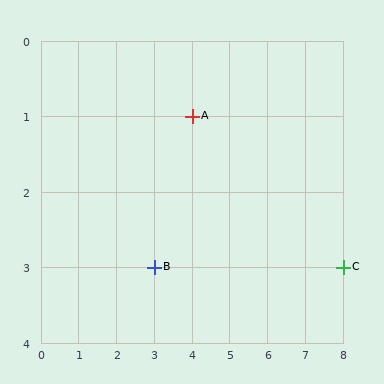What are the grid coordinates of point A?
Point A is at grid coordinates (4, 1).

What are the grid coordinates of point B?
Point B is at grid coordinates (3, 3).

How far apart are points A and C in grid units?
Points A and C are 4 columns and 2 rows apart (about 4.5 grid units diagonally).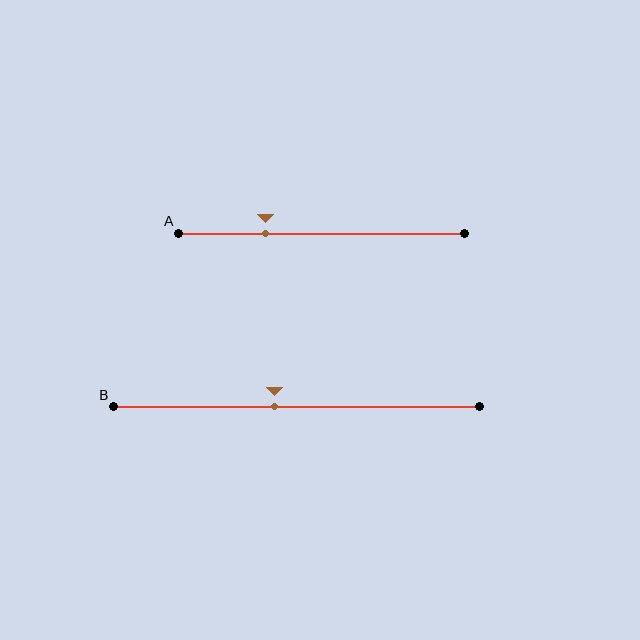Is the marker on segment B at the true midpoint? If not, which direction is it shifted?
No, the marker on segment B is shifted to the left by about 6% of the segment length.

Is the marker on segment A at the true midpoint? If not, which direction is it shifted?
No, the marker on segment A is shifted to the left by about 20% of the segment length.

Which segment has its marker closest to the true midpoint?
Segment B has its marker closest to the true midpoint.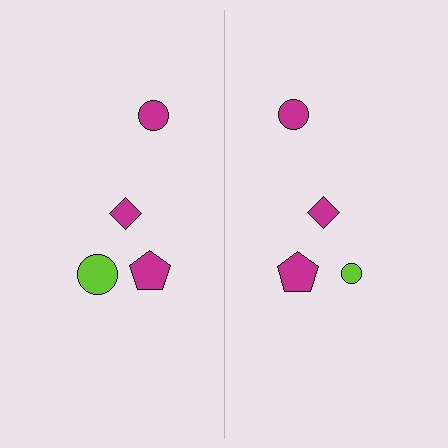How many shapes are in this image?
There are 8 shapes in this image.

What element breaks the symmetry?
The lime circle on the right side has a different size than its mirror counterpart.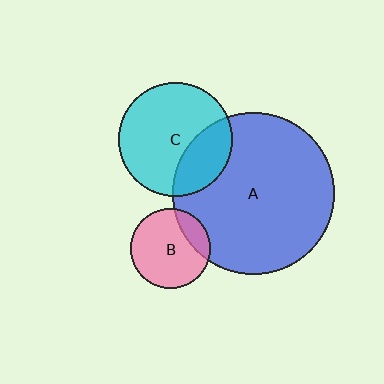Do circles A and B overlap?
Yes.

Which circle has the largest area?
Circle A (blue).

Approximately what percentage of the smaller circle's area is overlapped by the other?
Approximately 20%.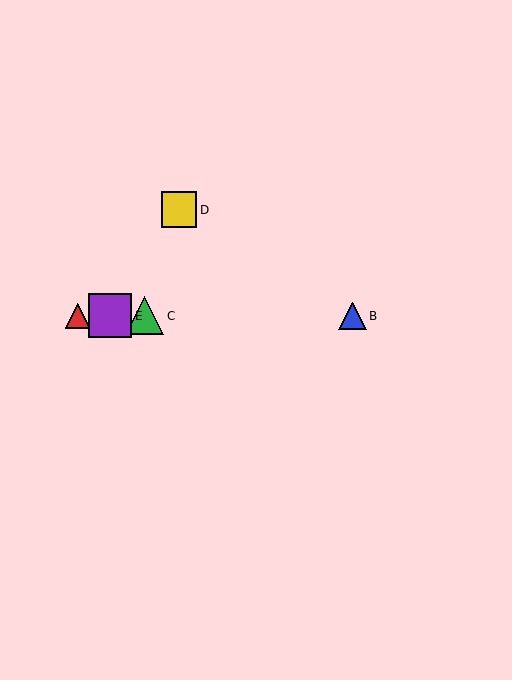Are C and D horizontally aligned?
No, C is at y≈316 and D is at y≈210.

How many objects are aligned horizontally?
4 objects (A, B, C, E) are aligned horizontally.